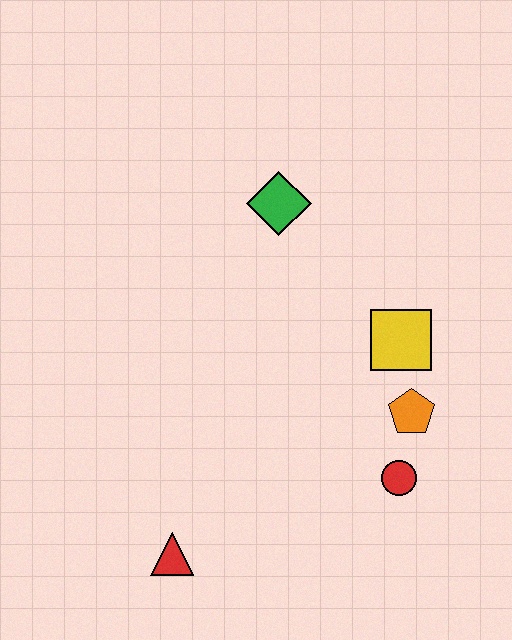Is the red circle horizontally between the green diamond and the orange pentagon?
Yes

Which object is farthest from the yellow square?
The red triangle is farthest from the yellow square.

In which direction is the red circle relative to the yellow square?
The red circle is below the yellow square.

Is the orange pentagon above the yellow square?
No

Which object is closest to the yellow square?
The orange pentagon is closest to the yellow square.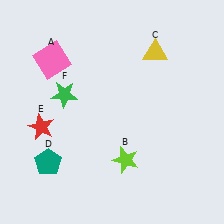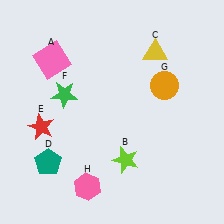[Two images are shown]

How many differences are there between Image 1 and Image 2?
There are 2 differences between the two images.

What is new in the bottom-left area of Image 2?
A pink hexagon (H) was added in the bottom-left area of Image 2.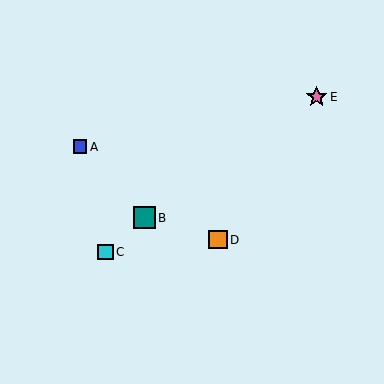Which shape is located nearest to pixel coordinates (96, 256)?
The cyan square (labeled C) at (105, 252) is nearest to that location.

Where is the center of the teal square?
The center of the teal square is at (145, 218).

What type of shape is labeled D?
Shape D is an orange square.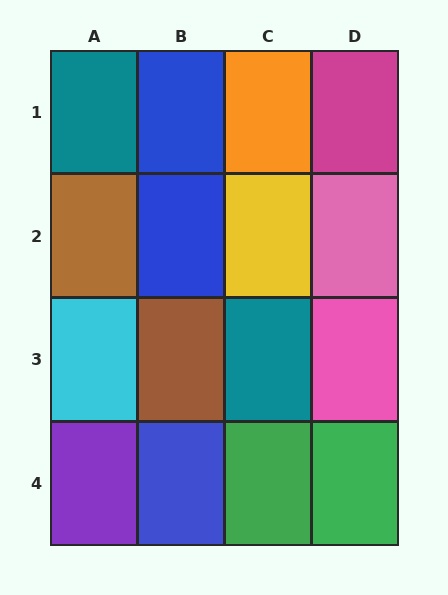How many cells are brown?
2 cells are brown.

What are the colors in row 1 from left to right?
Teal, blue, orange, magenta.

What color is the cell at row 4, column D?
Green.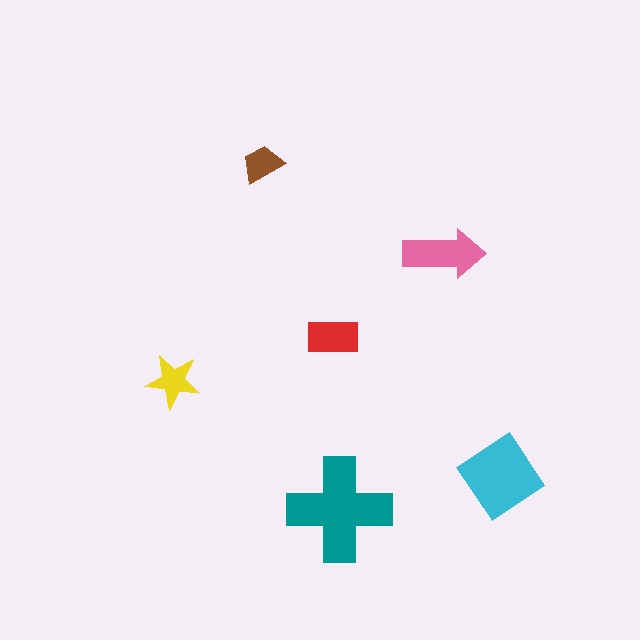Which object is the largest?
The teal cross.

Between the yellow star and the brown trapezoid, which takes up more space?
The yellow star.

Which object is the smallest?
The brown trapezoid.